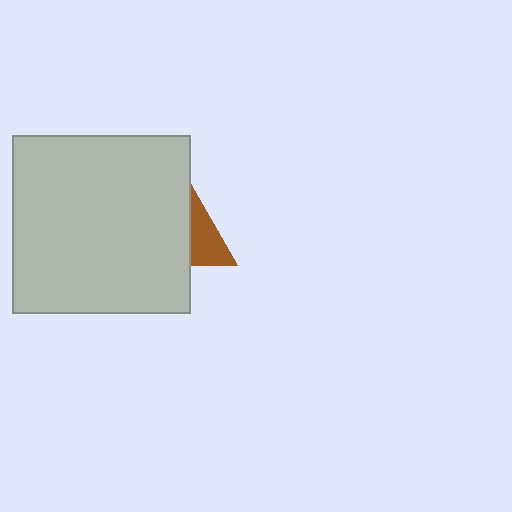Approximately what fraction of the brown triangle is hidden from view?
Roughly 59% of the brown triangle is hidden behind the light gray square.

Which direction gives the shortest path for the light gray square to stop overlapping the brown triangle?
Moving left gives the shortest separation.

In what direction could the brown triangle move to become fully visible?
The brown triangle could move right. That would shift it out from behind the light gray square entirely.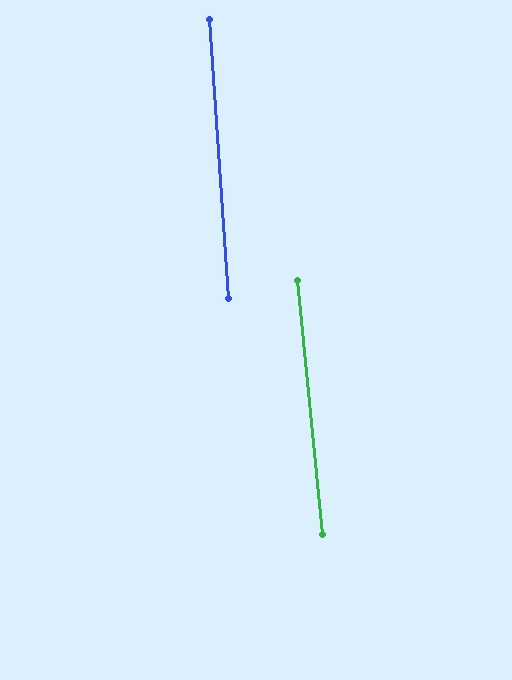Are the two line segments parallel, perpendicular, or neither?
Parallel — their directions differ by only 1.8°.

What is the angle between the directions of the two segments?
Approximately 2 degrees.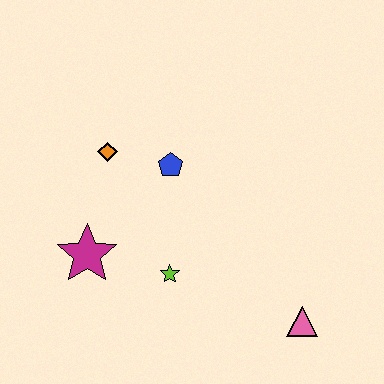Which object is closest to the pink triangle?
The lime star is closest to the pink triangle.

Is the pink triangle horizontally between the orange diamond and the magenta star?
No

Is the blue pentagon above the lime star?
Yes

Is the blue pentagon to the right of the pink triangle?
No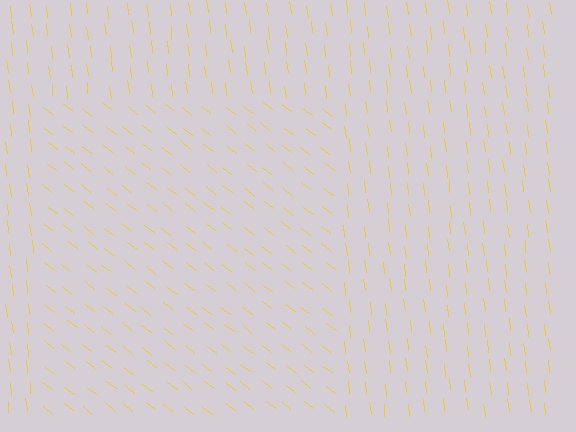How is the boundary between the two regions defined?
The boundary is defined purely by a change in line orientation (approximately 45 degrees difference). All lines are the same color and thickness.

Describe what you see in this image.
The image is filled with small yellow line segments. A rectangle region in the image has lines oriented differently from the surrounding lines, creating a visible texture boundary.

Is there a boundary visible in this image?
Yes, there is a texture boundary formed by a change in line orientation.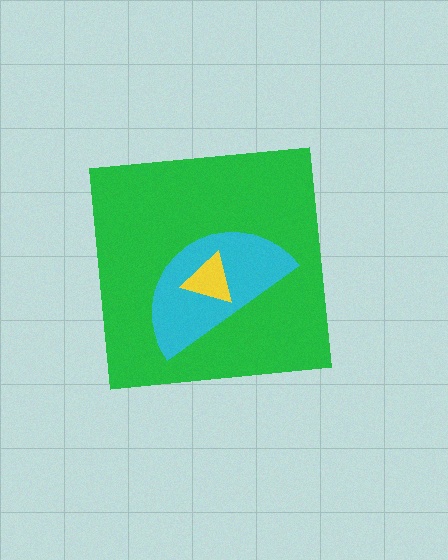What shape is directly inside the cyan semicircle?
The yellow triangle.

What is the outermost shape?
The green square.